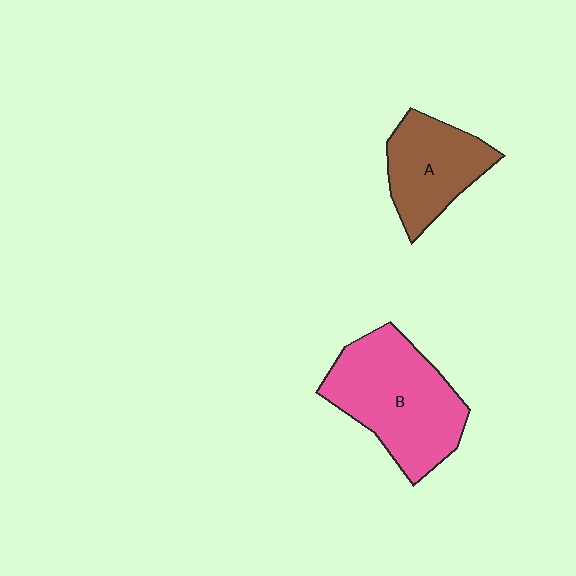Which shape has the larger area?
Shape B (pink).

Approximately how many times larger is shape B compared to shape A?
Approximately 1.5 times.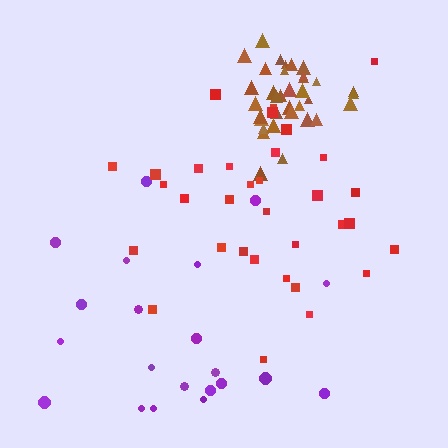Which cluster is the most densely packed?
Brown.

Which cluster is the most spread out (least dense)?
Purple.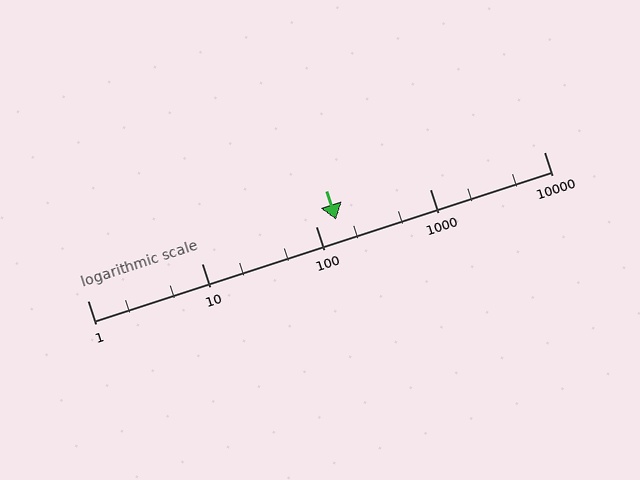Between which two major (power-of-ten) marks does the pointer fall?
The pointer is between 100 and 1000.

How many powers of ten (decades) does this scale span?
The scale spans 4 decades, from 1 to 10000.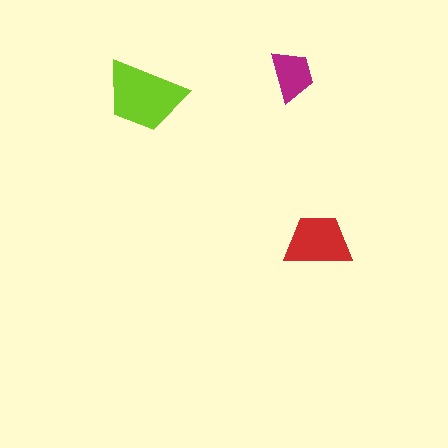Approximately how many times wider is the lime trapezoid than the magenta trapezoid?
About 1.5 times wider.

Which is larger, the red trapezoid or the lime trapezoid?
The lime one.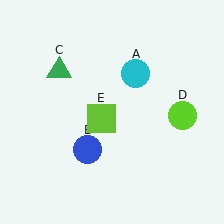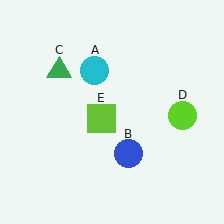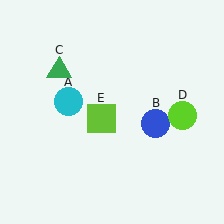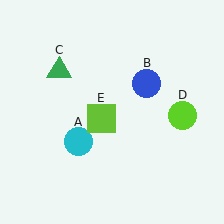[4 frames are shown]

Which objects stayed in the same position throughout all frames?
Green triangle (object C) and lime circle (object D) and lime square (object E) remained stationary.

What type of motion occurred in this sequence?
The cyan circle (object A), blue circle (object B) rotated counterclockwise around the center of the scene.